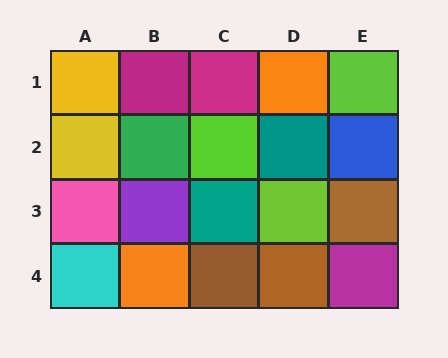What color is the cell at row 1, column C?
Magenta.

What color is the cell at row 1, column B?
Magenta.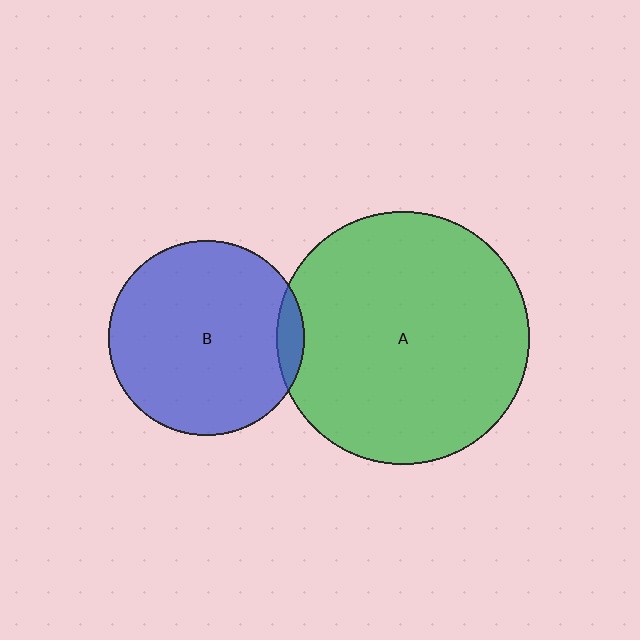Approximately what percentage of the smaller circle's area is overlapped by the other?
Approximately 5%.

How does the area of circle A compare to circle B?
Approximately 1.7 times.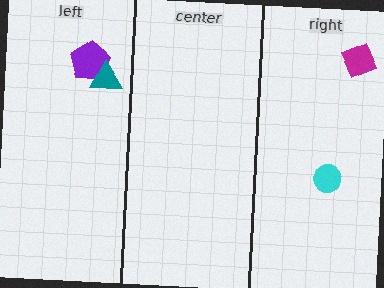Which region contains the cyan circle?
The right region.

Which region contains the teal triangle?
The left region.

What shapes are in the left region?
The purple pentagon, the teal triangle.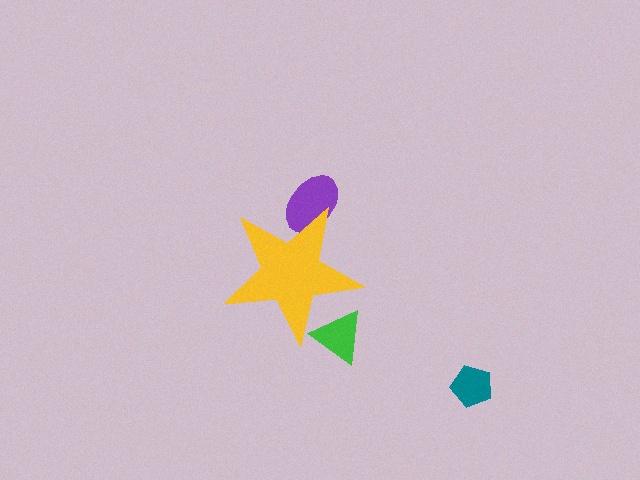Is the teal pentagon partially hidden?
No, the teal pentagon is fully visible.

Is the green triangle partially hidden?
Yes, the green triangle is partially hidden behind the yellow star.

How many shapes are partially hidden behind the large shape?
2 shapes are partially hidden.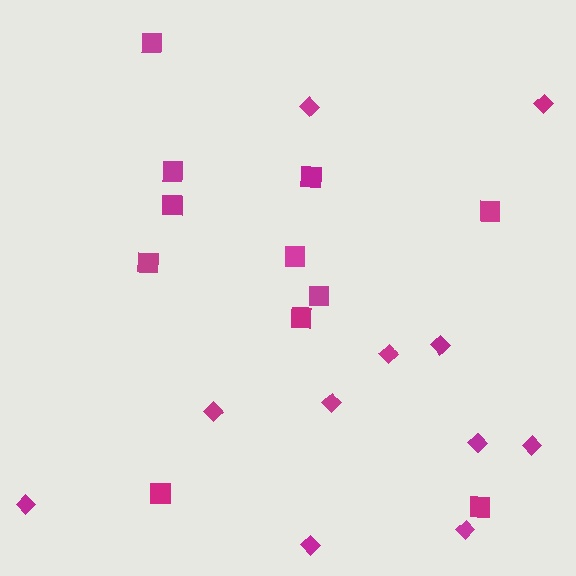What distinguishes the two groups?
There are 2 groups: one group of squares (11) and one group of diamonds (11).